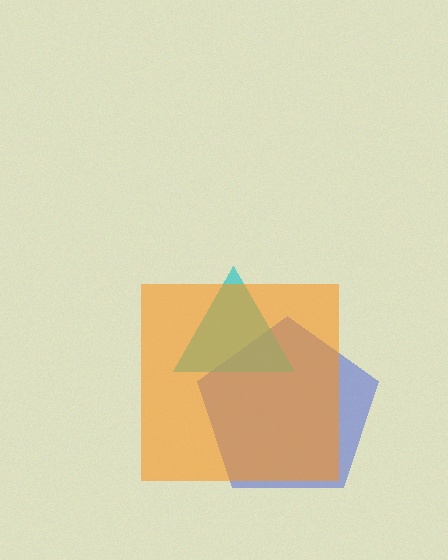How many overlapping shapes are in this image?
There are 3 overlapping shapes in the image.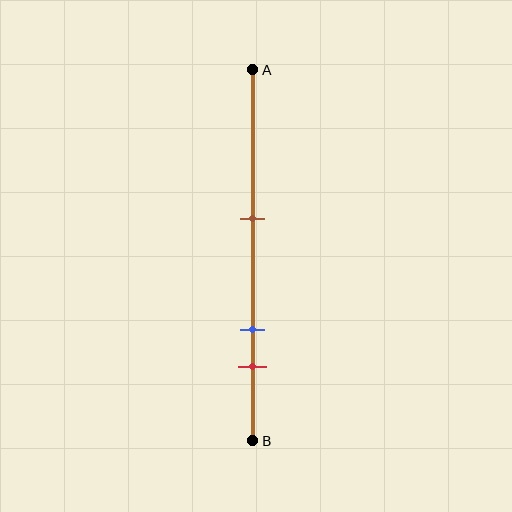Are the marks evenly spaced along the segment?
No, the marks are not evenly spaced.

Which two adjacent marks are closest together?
The blue and red marks are the closest adjacent pair.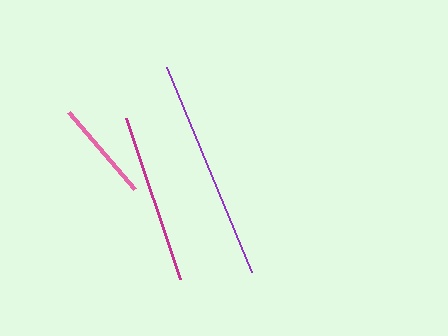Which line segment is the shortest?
The pink line is the shortest at approximately 101 pixels.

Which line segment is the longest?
The purple line is the longest at approximately 222 pixels.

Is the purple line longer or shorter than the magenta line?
The purple line is longer than the magenta line.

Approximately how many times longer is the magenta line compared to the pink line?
The magenta line is approximately 1.7 times the length of the pink line.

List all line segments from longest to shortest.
From longest to shortest: purple, magenta, pink.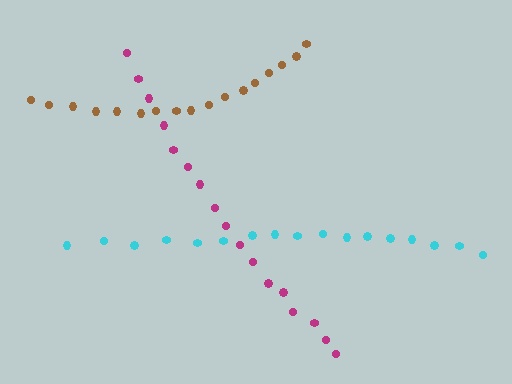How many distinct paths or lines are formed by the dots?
There are 3 distinct paths.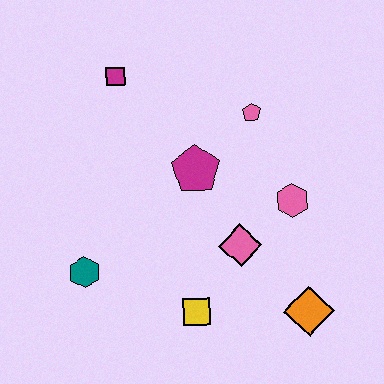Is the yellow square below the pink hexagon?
Yes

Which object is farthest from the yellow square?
The magenta square is farthest from the yellow square.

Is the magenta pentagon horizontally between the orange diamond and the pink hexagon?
No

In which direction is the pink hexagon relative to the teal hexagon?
The pink hexagon is to the right of the teal hexagon.